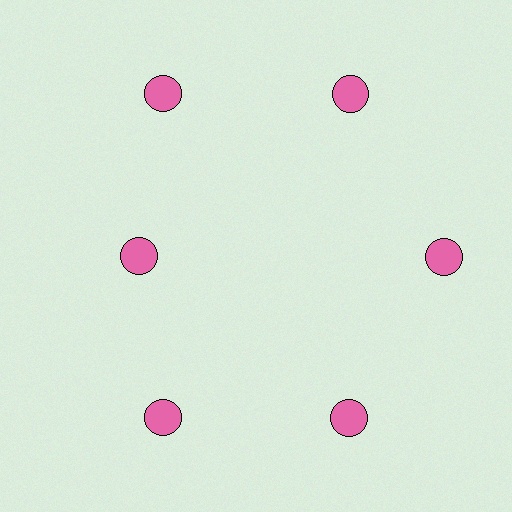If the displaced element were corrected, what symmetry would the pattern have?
It would have 6-fold rotational symmetry — the pattern would map onto itself every 60 degrees.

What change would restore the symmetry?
The symmetry would be restored by moving it outward, back onto the ring so that all 6 circles sit at equal angles and equal distance from the center.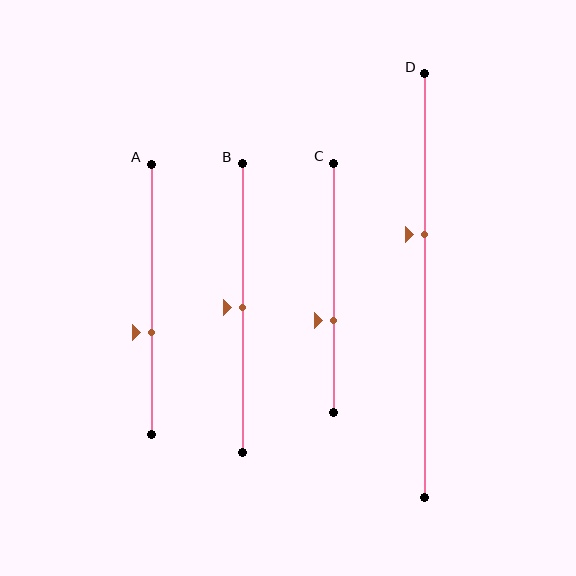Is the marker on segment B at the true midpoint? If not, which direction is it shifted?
Yes, the marker on segment B is at the true midpoint.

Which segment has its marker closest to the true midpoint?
Segment B has its marker closest to the true midpoint.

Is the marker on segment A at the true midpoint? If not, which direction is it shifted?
No, the marker on segment A is shifted downward by about 12% of the segment length.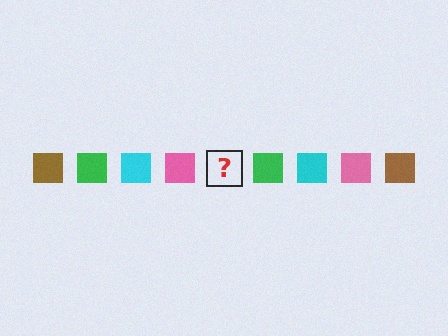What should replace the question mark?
The question mark should be replaced with a brown square.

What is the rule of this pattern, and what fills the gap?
The rule is that the pattern cycles through brown, green, cyan, pink squares. The gap should be filled with a brown square.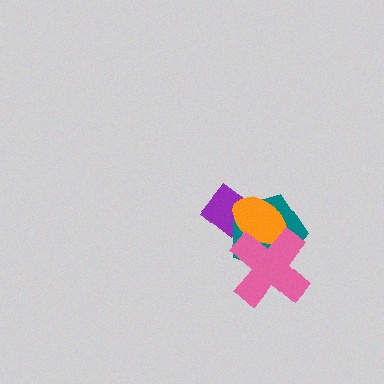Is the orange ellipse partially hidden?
Yes, it is partially covered by another shape.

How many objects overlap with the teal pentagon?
3 objects overlap with the teal pentagon.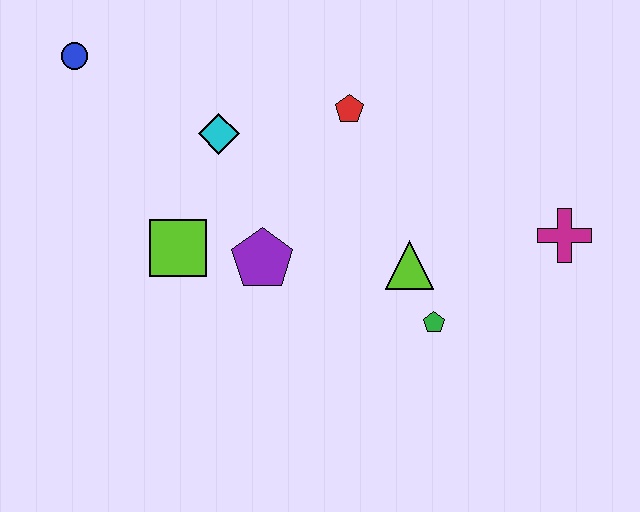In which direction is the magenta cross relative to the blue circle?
The magenta cross is to the right of the blue circle.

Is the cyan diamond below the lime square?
No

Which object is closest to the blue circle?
The cyan diamond is closest to the blue circle.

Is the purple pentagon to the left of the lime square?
No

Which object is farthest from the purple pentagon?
The magenta cross is farthest from the purple pentagon.